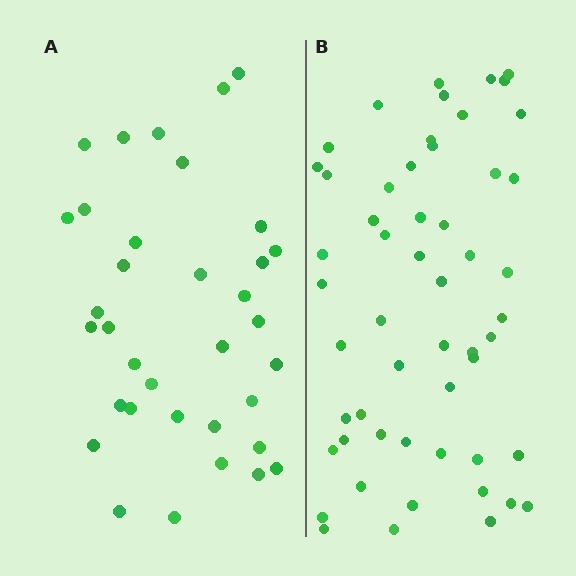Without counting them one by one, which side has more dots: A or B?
Region B (the right region) has more dots.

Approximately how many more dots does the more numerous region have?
Region B has approximately 20 more dots than region A.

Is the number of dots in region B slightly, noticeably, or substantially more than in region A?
Region B has substantially more. The ratio is roughly 1.5 to 1.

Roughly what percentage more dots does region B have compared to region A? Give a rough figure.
About 55% more.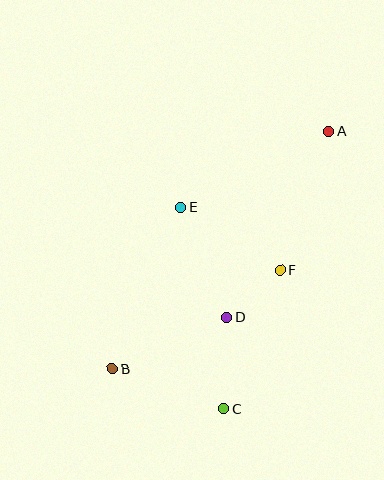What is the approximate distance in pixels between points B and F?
The distance between B and F is approximately 195 pixels.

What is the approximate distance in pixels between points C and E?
The distance between C and E is approximately 206 pixels.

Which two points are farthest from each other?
Points A and B are farthest from each other.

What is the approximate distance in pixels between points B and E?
The distance between B and E is approximately 175 pixels.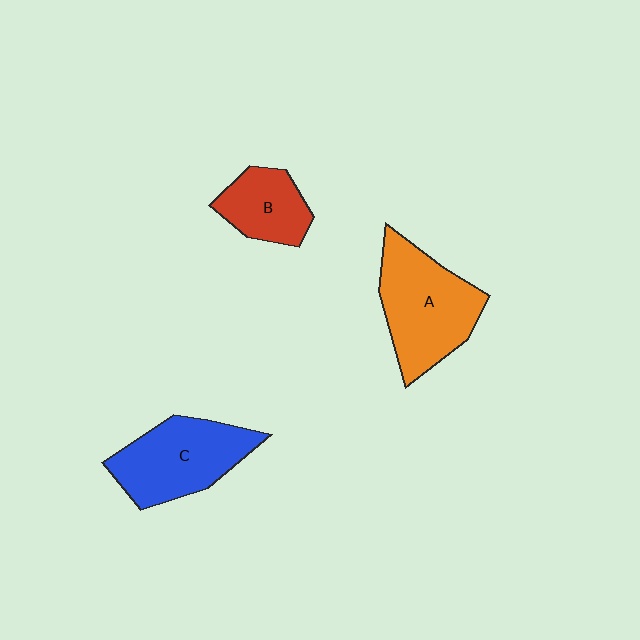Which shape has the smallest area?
Shape B (red).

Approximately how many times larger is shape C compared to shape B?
Approximately 1.6 times.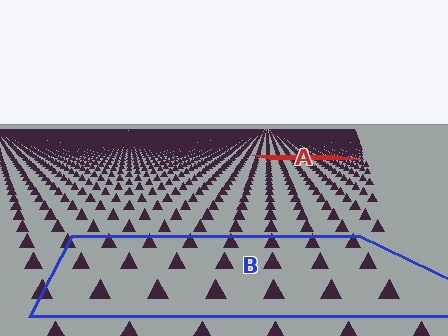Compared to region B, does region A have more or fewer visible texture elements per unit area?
Region A has more texture elements per unit area — they are packed more densely because it is farther away.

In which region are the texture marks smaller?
The texture marks are smaller in region A, because it is farther away.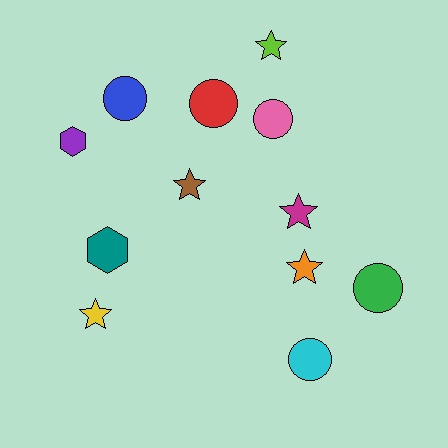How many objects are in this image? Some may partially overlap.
There are 12 objects.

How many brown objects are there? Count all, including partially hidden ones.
There is 1 brown object.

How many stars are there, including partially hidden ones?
There are 5 stars.